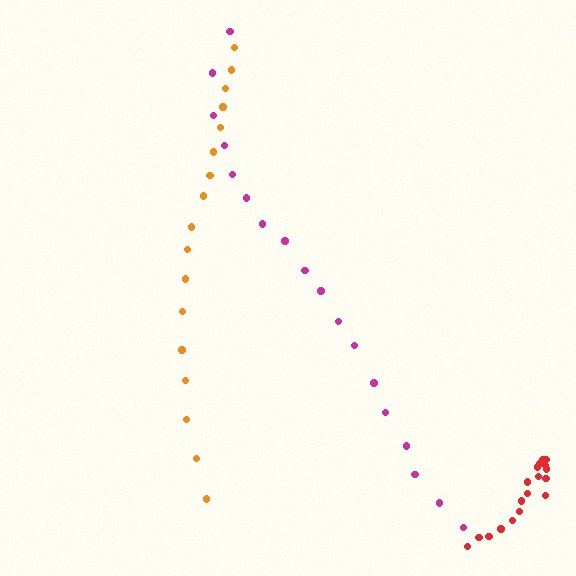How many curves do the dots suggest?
There are 3 distinct paths.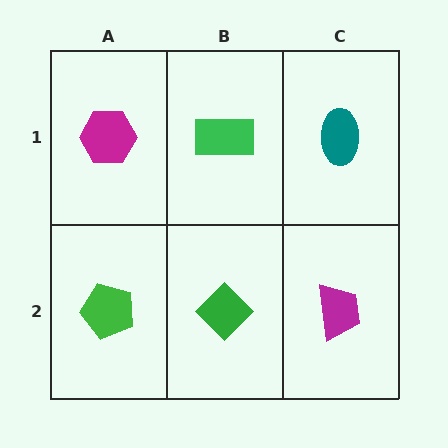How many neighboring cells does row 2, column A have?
2.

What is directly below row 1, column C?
A magenta trapezoid.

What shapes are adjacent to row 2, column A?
A magenta hexagon (row 1, column A), a green diamond (row 2, column B).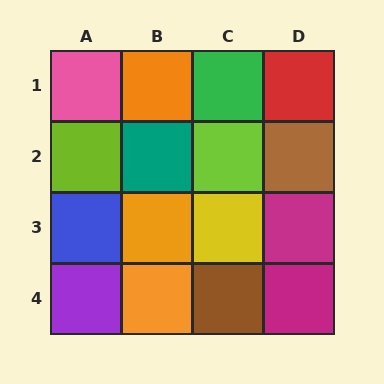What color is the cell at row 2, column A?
Lime.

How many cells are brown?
2 cells are brown.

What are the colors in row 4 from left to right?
Purple, orange, brown, magenta.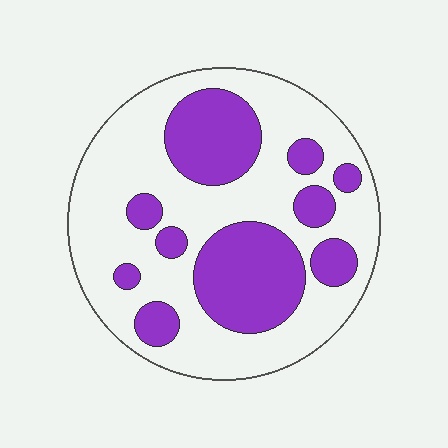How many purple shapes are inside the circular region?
10.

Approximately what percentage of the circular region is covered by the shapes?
Approximately 35%.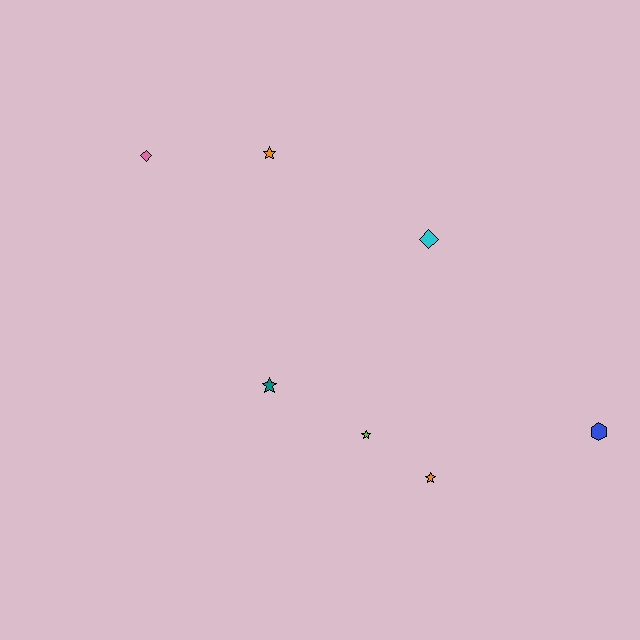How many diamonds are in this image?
There are 2 diamonds.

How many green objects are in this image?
There are no green objects.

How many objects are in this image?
There are 7 objects.